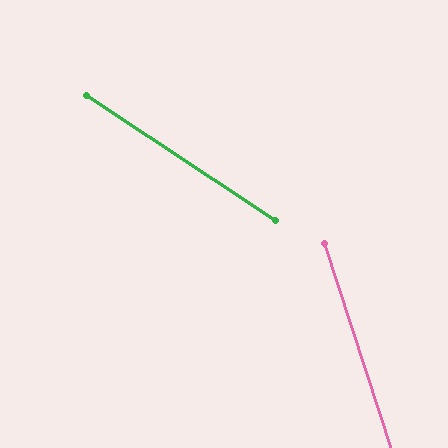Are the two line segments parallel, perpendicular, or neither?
Neither parallel nor perpendicular — they differ by about 39°.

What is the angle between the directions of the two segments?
Approximately 39 degrees.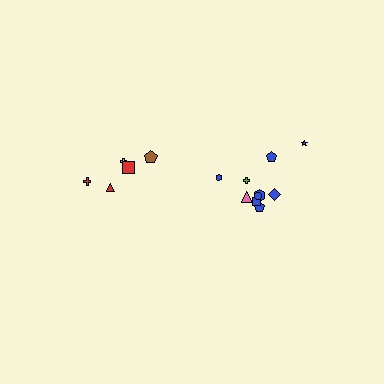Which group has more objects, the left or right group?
The right group.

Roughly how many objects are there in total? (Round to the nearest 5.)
Roughly 15 objects in total.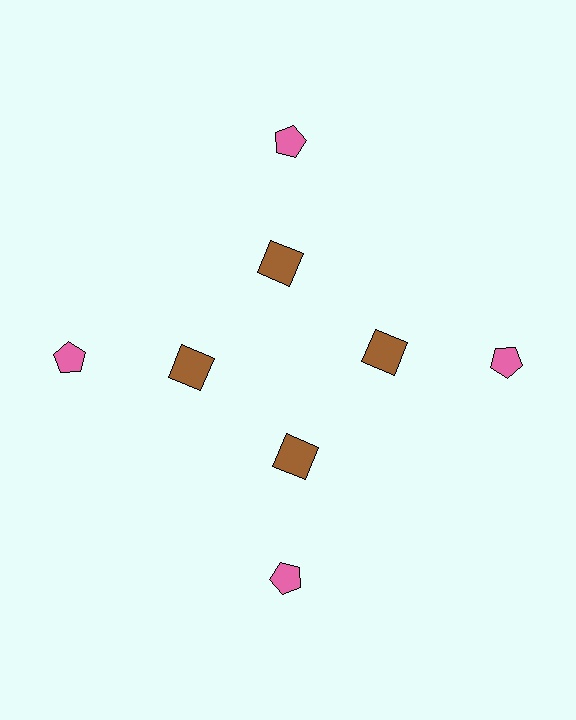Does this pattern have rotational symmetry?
Yes, this pattern has 4-fold rotational symmetry. It looks the same after rotating 90 degrees around the center.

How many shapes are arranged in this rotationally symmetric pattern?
There are 8 shapes, arranged in 4 groups of 2.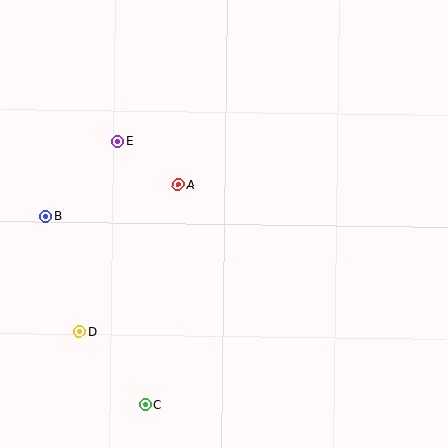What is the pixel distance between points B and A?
The distance between B and A is 136 pixels.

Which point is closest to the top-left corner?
Point E is closest to the top-left corner.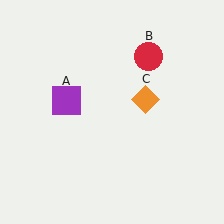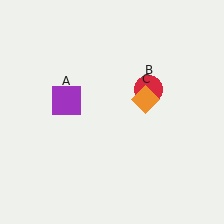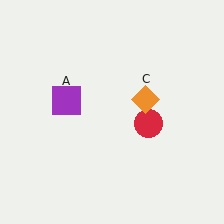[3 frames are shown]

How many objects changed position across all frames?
1 object changed position: red circle (object B).